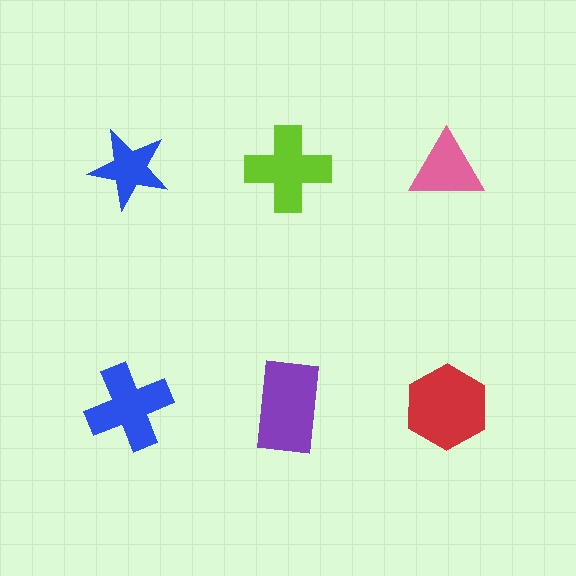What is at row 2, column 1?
A blue cross.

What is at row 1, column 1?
A blue star.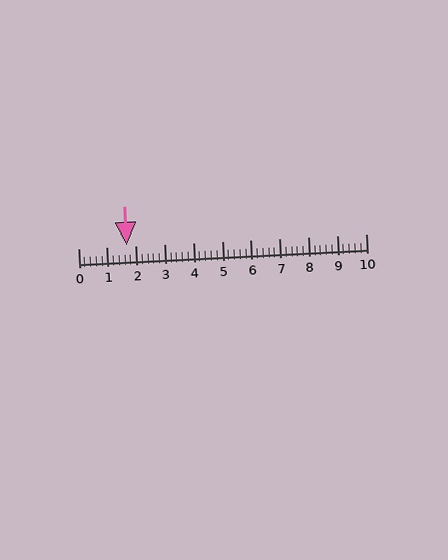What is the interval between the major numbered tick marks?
The major tick marks are spaced 1 units apart.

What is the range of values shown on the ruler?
The ruler shows values from 0 to 10.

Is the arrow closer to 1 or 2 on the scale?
The arrow is closer to 2.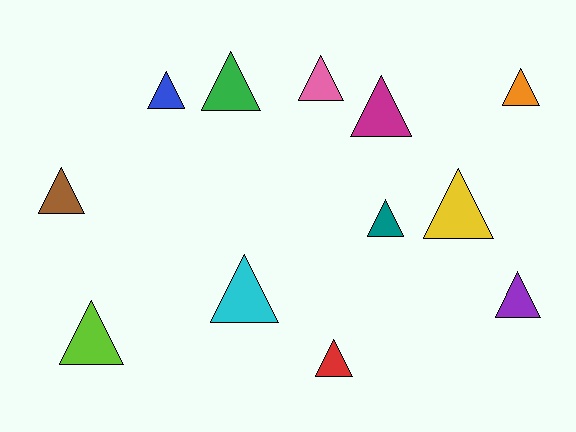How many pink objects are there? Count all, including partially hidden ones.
There is 1 pink object.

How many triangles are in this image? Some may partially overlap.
There are 12 triangles.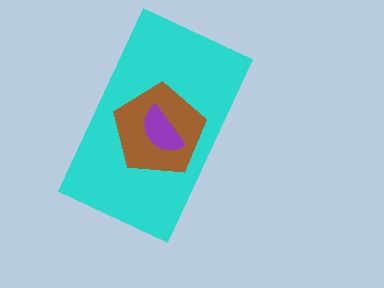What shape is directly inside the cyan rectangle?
The brown pentagon.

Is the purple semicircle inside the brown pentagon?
Yes.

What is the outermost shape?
The cyan rectangle.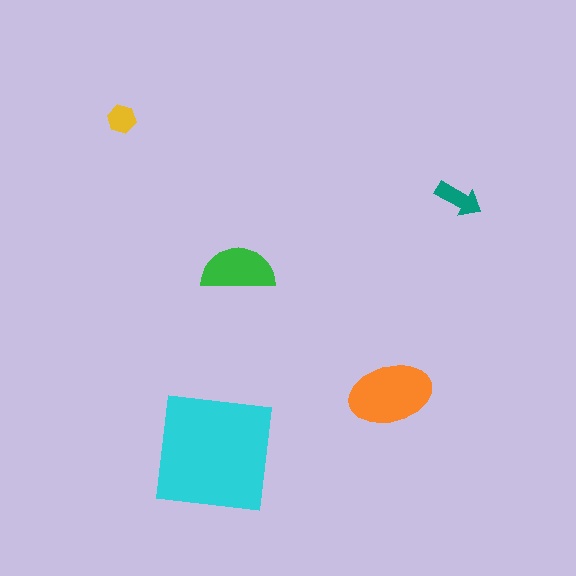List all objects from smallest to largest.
The yellow hexagon, the teal arrow, the green semicircle, the orange ellipse, the cyan square.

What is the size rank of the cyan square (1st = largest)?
1st.